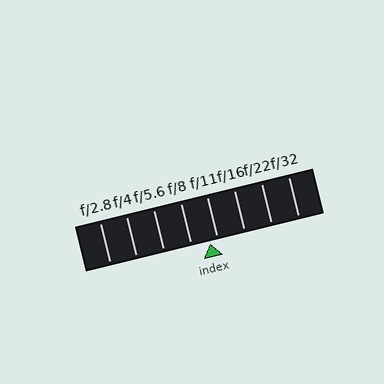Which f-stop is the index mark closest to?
The index mark is closest to f/11.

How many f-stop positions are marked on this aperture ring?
There are 8 f-stop positions marked.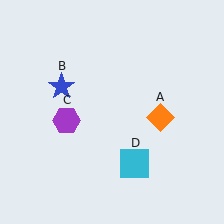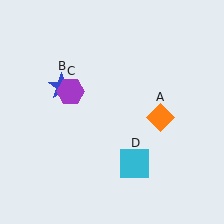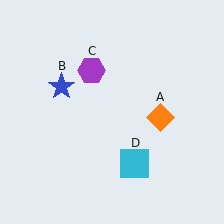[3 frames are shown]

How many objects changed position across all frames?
1 object changed position: purple hexagon (object C).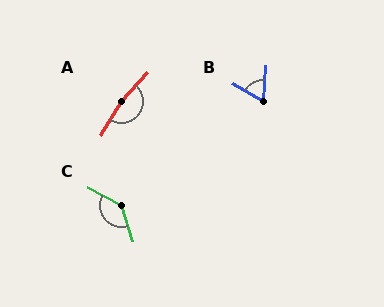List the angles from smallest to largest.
B (63°), C (136°), A (169°).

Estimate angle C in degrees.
Approximately 136 degrees.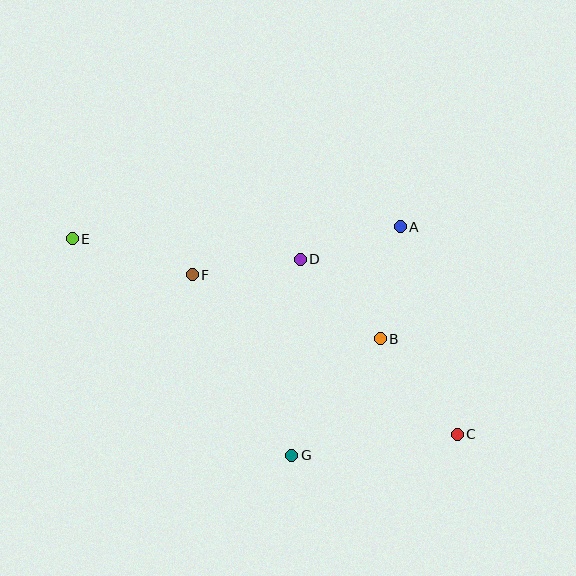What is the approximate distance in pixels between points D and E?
The distance between D and E is approximately 229 pixels.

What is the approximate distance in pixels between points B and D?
The distance between B and D is approximately 113 pixels.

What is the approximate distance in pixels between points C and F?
The distance between C and F is approximately 309 pixels.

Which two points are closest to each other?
Points A and D are closest to each other.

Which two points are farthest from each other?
Points C and E are farthest from each other.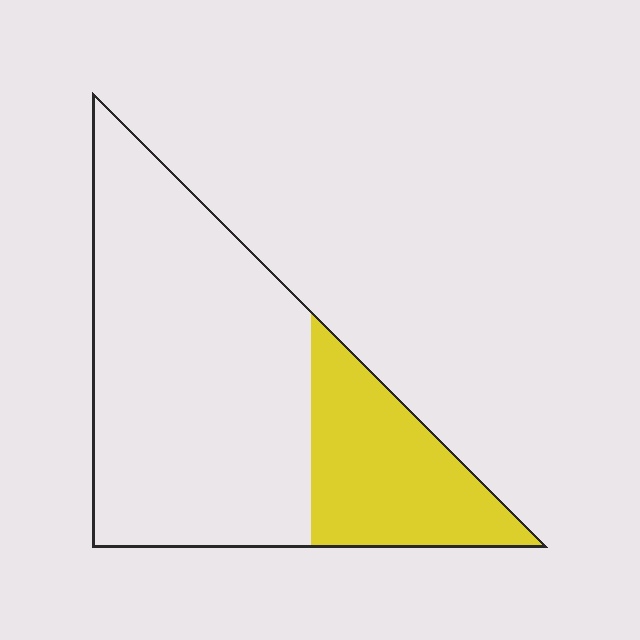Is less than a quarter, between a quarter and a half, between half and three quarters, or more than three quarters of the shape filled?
Between a quarter and a half.